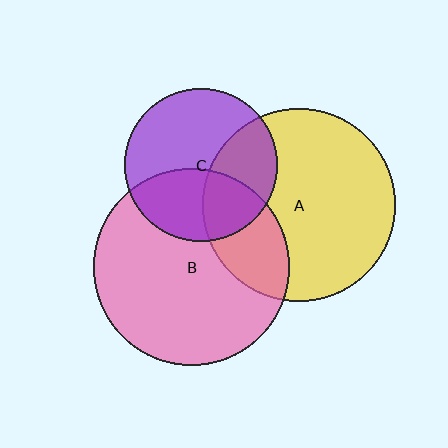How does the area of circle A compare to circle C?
Approximately 1.6 times.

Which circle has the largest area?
Circle B (pink).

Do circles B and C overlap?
Yes.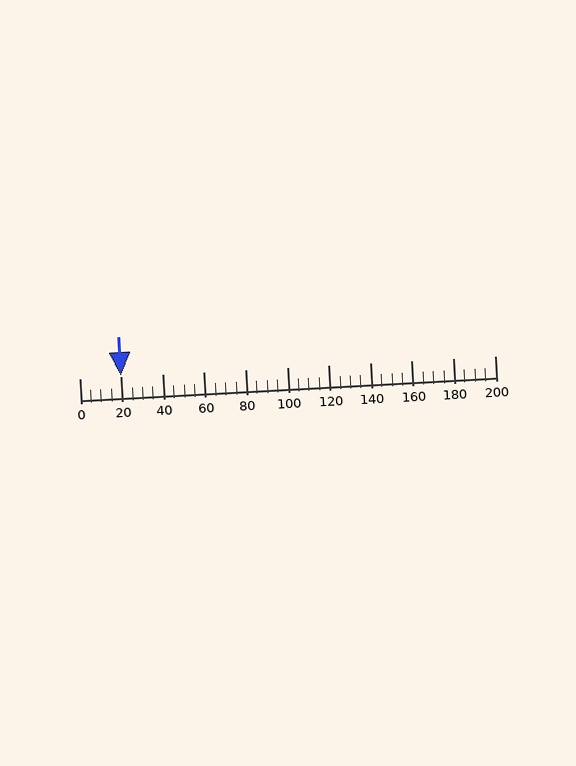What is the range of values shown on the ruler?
The ruler shows values from 0 to 200.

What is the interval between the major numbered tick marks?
The major tick marks are spaced 20 units apart.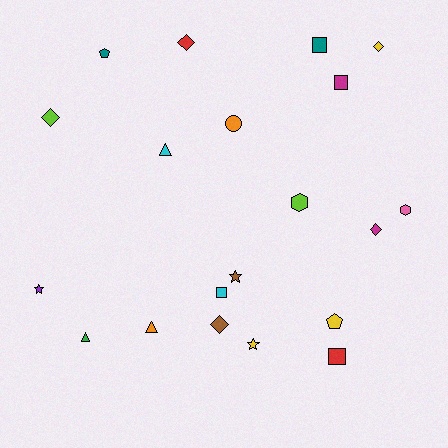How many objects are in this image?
There are 20 objects.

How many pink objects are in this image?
There is 1 pink object.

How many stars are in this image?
There are 3 stars.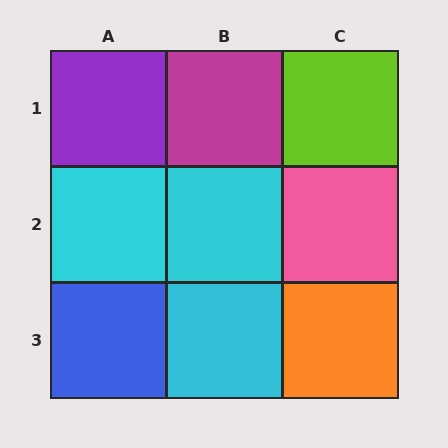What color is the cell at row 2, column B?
Cyan.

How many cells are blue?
1 cell is blue.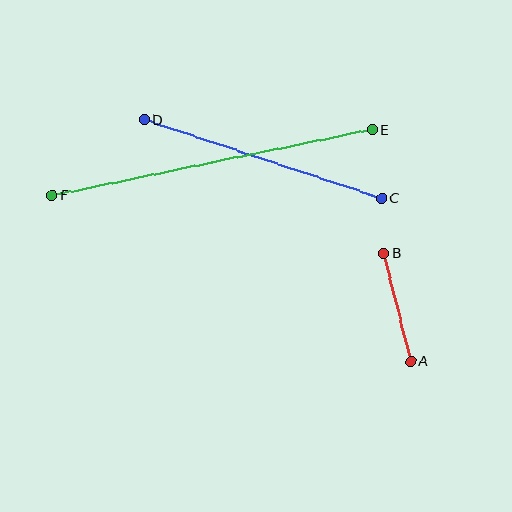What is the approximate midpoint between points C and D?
The midpoint is at approximately (263, 159) pixels.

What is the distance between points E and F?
The distance is approximately 327 pixels.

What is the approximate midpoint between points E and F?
The midpoint is at approximately (212, 162) pixels.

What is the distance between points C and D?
The distance is approximately 250 pixels.